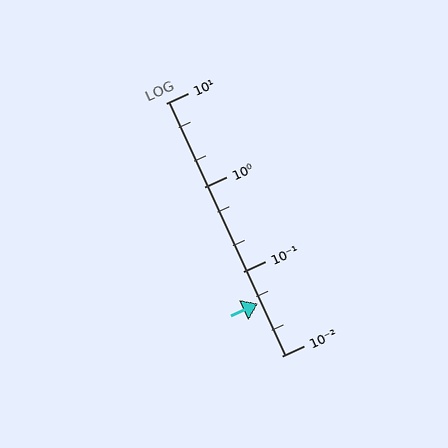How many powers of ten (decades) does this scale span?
The scale spans 3 decades, from 0.01 to 10.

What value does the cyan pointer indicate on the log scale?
The pointer indicates approximately 0.042.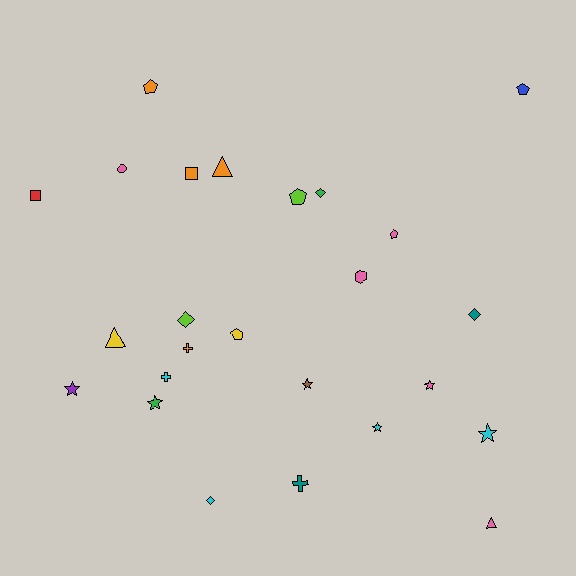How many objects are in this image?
There are 25 objects.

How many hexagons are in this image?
There is 1 hexagon.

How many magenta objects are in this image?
There are no magenta objects.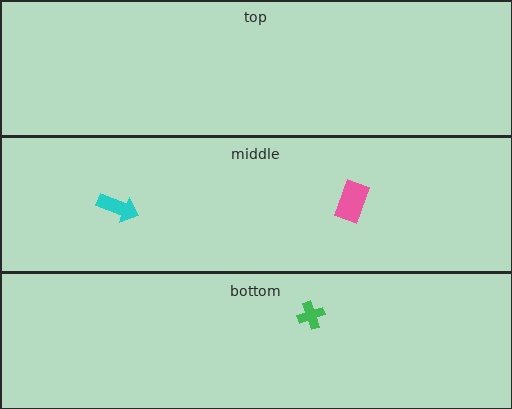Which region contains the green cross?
The bottom region.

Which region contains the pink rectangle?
The middle region.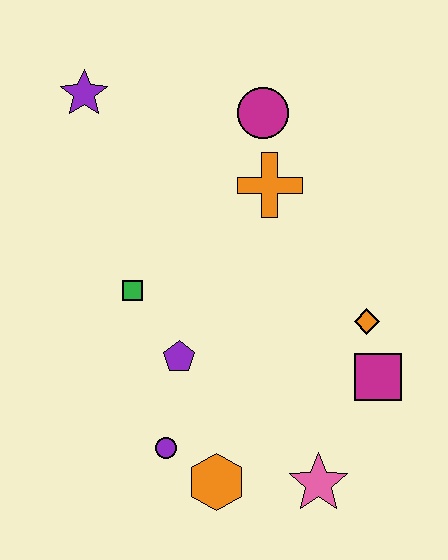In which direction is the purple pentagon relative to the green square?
The purple pentagon is below the green square.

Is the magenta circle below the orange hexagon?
No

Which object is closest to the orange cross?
The magenta circle is closest to the orange cross.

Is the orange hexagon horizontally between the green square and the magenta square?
Yes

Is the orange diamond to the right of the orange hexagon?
Yes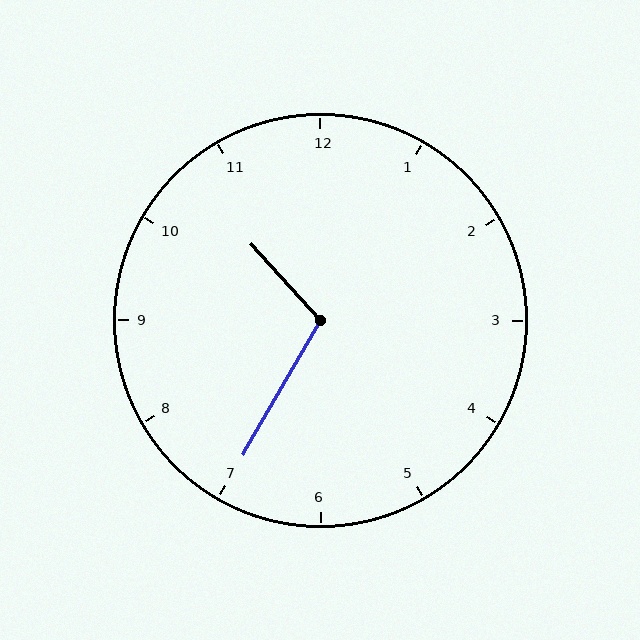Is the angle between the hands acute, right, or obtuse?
It is obtuse.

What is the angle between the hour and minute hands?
Approximately 108 degrees.